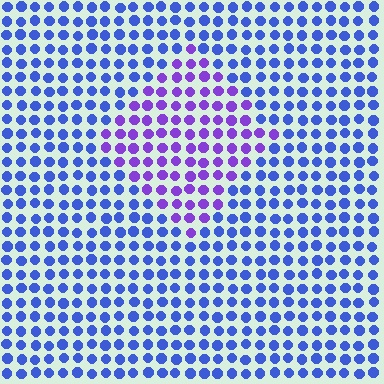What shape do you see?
I see a diamond.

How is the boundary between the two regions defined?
The boundary is defined purely by a slight shift in hue (about 41 degrees). Spacing, size, and orientation are identical on both sides.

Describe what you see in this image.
The image is filled with small blue elements in a uniform arrangement. A diamond-shaped region is visible where the elements are tinted to a slightly different hue, forming a subtle color boundary.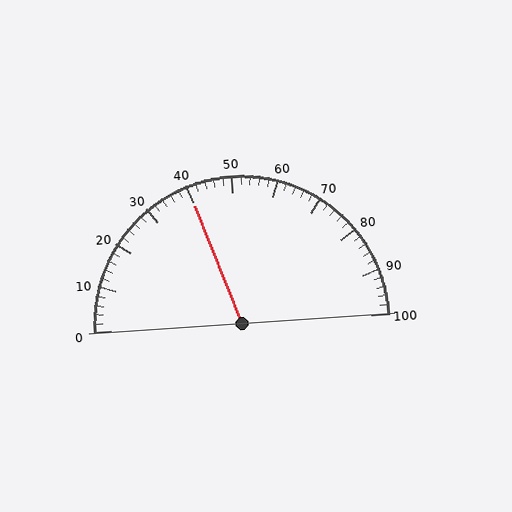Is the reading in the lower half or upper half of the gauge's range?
The reading is in the lower half of the range (0 to 100).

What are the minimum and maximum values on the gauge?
The gauge ranges from 0 to 100.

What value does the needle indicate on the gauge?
The needle indicates approximately 40.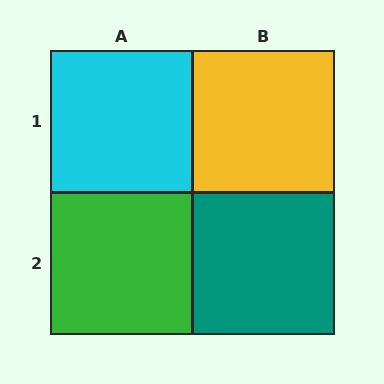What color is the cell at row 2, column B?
Teal.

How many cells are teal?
1 cell is teal.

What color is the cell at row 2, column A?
Green.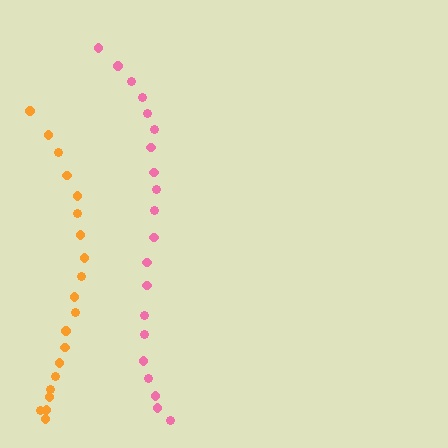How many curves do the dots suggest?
There are 2 distinct paths.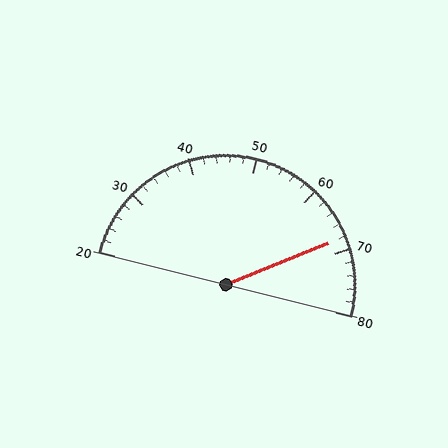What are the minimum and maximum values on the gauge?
The gauge ranges from 20 to 80.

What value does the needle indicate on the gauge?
The needle indicates approximately 68.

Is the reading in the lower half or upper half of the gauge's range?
The reading is in the upper half of the range (20 to 80).